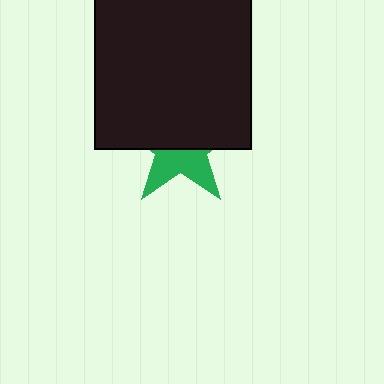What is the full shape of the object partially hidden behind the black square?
The partially hidden object is a green star.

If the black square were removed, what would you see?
You would see the complete green star.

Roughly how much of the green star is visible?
A small part of it is visible (roughly 42%).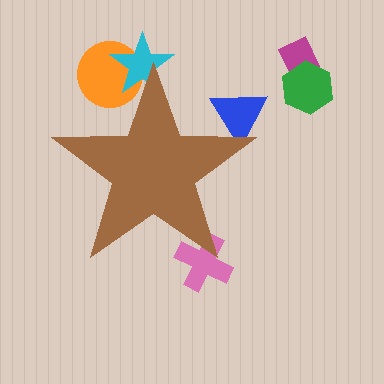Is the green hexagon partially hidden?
No, the green hexagon is fully visible.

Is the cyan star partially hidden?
Yes, the cyan star is partially hidden behind the brown star.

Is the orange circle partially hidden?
Yes, the orange circle is partially hidden behind the brown star.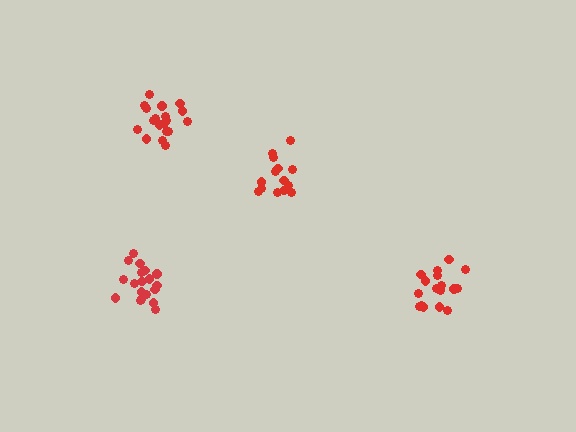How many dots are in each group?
Group 1: 17 dots, Group 2: 14 dots, Group 3: 20 dots, Group 4: 19 dots (70 total).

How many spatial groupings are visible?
There are 4 spatial groupings.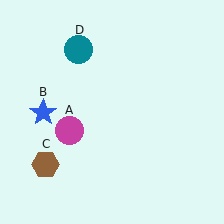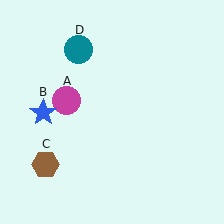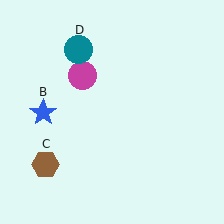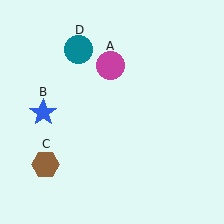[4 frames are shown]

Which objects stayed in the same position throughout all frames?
Blue star (object B) and brown hexagon (object C) and teal circle (object D) remained stationary.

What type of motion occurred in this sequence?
The magenta circle (object A) rotated clockwise around the center of the scene.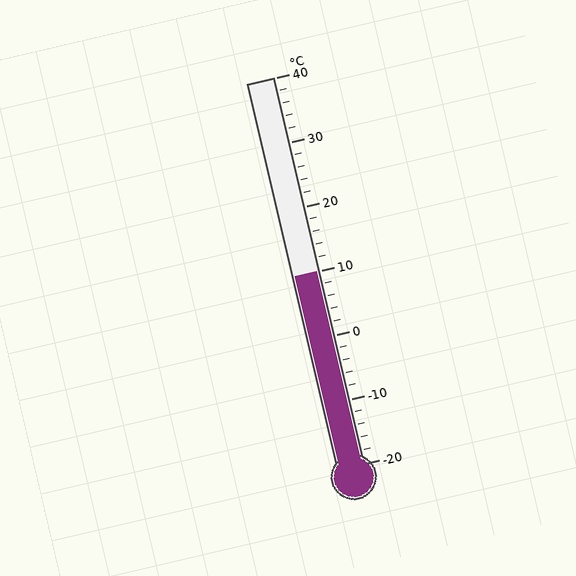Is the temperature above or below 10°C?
The temperature is at 10°C.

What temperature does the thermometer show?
The thermometer shows approximately 10°C.